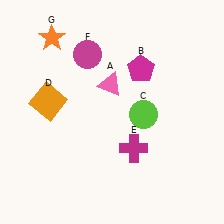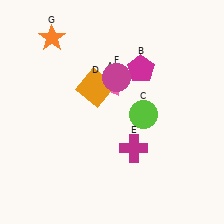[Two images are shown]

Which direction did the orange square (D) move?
The orange square (D) moved right.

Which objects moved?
The objects that moved are: the orange square (D), the magenta circle (F).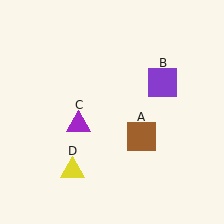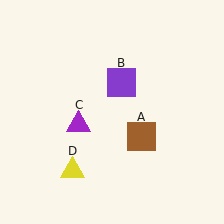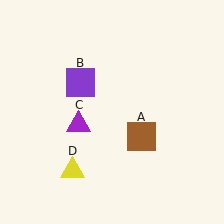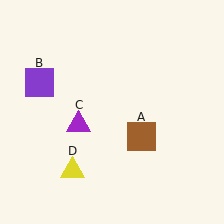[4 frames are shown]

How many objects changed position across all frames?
1 object changed position: purple square (object B).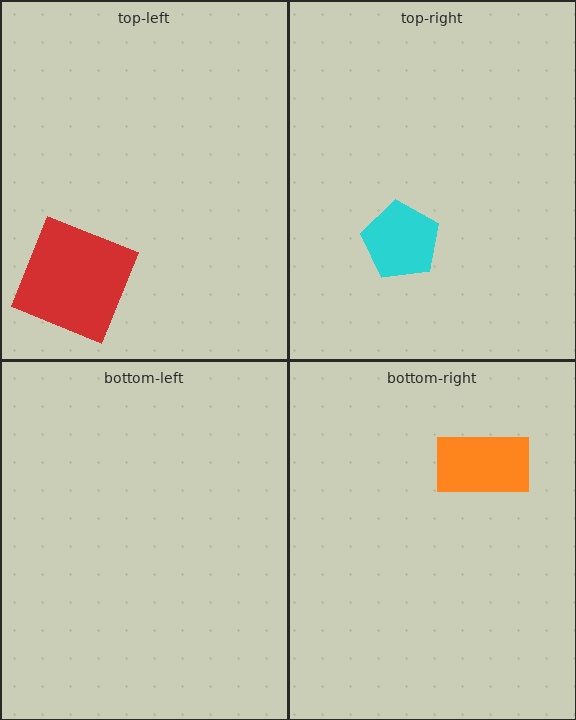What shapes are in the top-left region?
The red square.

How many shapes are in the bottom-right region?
1.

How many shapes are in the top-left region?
1.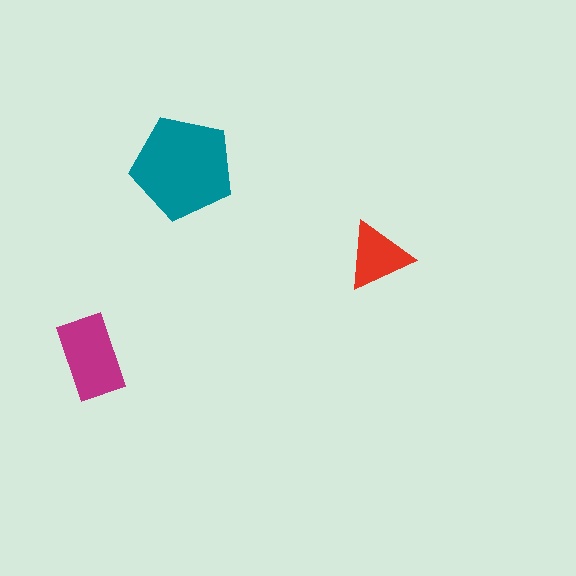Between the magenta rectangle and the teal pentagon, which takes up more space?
The teal pentagon.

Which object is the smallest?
The red triangle.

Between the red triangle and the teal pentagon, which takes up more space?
The teal pentagon.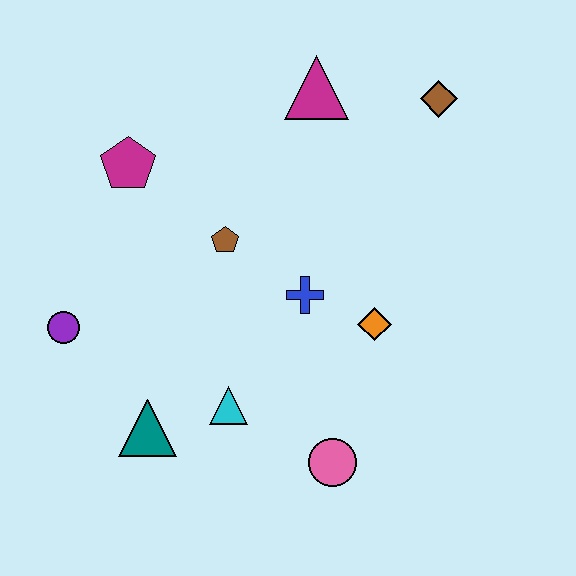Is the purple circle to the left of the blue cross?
Yes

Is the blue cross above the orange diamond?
Yes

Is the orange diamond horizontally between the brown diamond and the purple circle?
Yes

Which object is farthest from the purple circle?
The brown diamond is farthest from the purple circle.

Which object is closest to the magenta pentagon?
The brown pentagon is closest to the magenta pentagon.